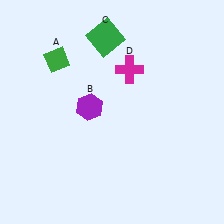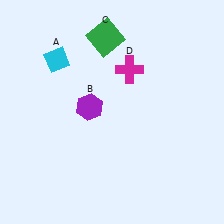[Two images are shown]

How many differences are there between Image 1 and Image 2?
There is 1 difference between the two images.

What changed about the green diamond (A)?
In Image 1, A is green. In Image 2, it changed to cyan.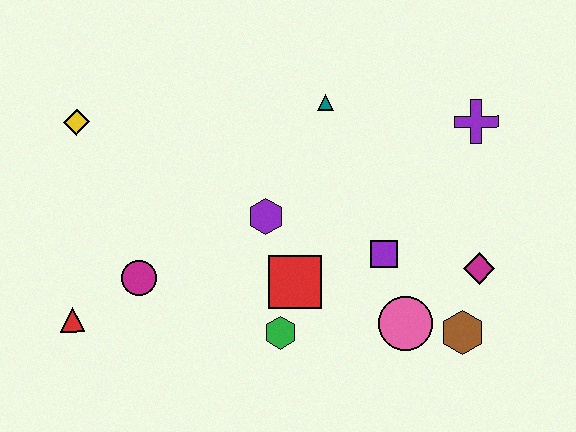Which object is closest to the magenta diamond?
The brown hexagon is closest to the magenta diamond.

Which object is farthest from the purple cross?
The red triangle is farthest from the purple cross.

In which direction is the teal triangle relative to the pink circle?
The teal triangle is above the pink circle.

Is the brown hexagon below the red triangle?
Yes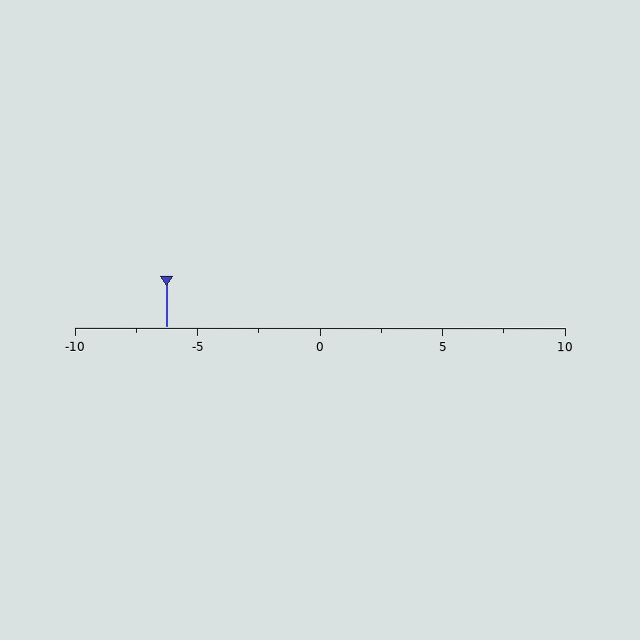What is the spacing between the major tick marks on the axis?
The major ticks are spaced 5 apart.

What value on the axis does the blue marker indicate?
The marker indicates approximately -6.2.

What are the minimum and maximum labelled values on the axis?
The axis runs from -10 to 10.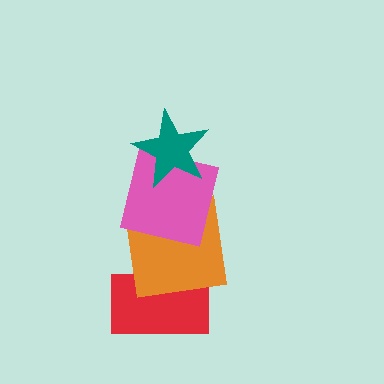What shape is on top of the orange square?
The pink square is on top of the orange square.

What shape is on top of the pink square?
The teal star is on top of the pink square.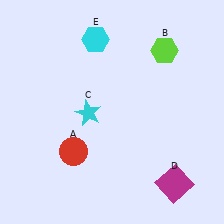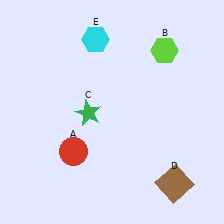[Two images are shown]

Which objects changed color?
C changed from cyan to green. D changed from magenta to brown.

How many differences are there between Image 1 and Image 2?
There are 2 differences between the two images.